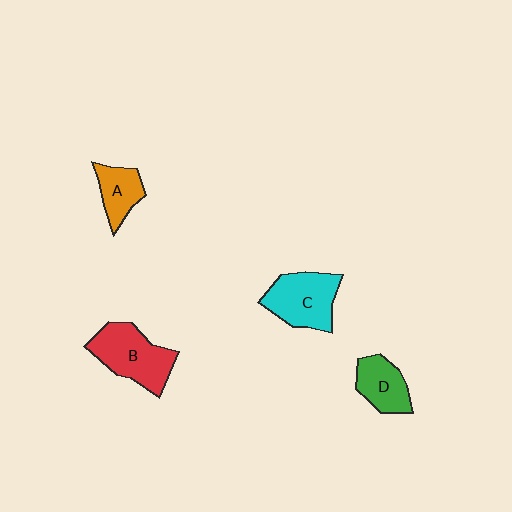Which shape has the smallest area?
Shape A (orange).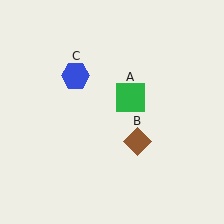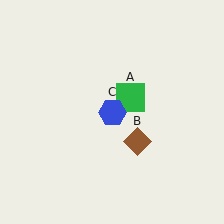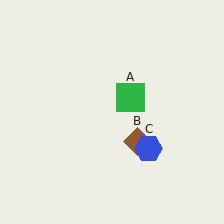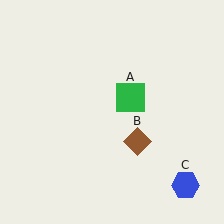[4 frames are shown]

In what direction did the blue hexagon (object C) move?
The blue hexagon (object C) moved down and to the right.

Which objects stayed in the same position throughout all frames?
Green square (object A) and brown diamond (object B) remained stationary.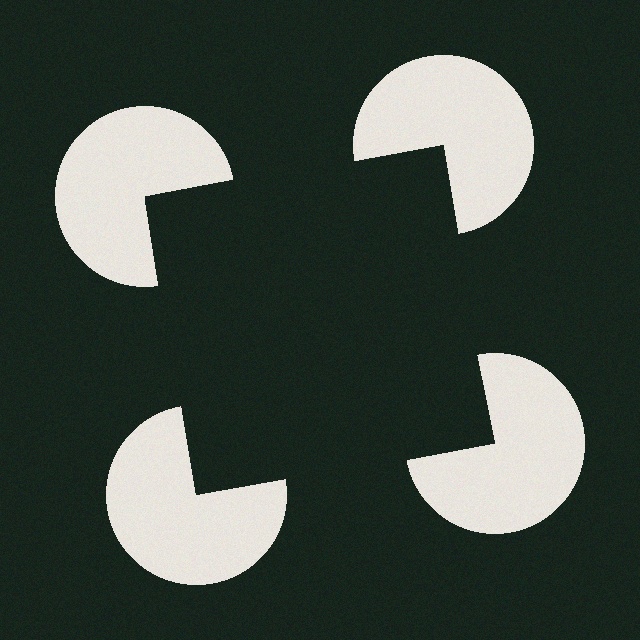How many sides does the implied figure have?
4 sides.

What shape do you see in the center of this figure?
An illusory square — its edges are inferred from the aligned wedge cuts in the pac-man discs, not physically drawn.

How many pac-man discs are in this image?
There are 4 — one at each vertex of the illusory square.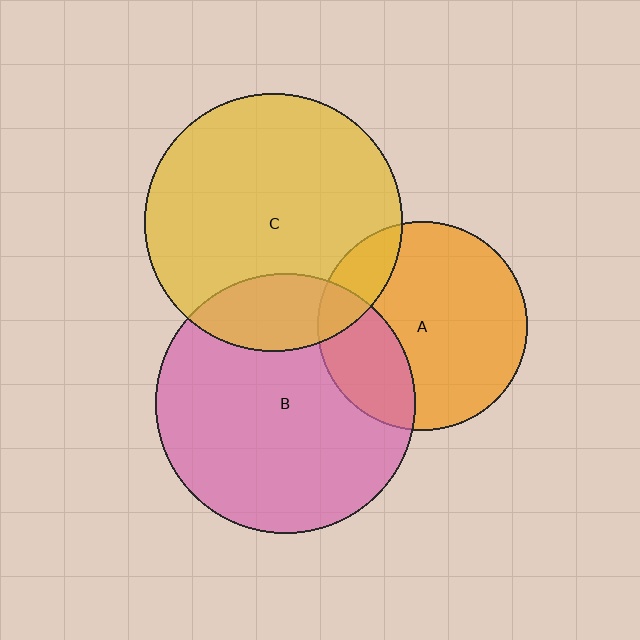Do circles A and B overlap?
Yes.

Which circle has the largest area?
Circle B (pink).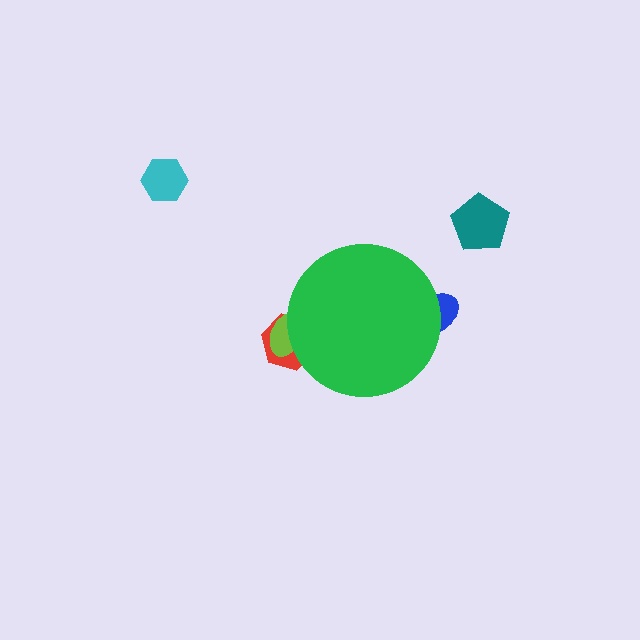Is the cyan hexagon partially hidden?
No, the cyan hexagon is fully visible.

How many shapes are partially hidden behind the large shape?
3 shapes are partially hidden.